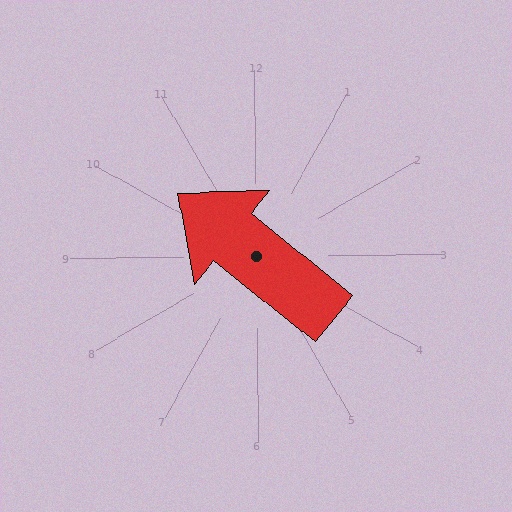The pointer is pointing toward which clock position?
Roughly 10 o'clock.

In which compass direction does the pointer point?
Northwest.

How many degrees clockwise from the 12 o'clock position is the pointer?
Approximately 309 degrees.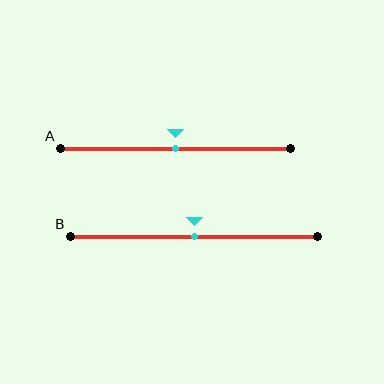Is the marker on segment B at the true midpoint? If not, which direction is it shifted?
Yes, the marker on segment B is at the true midpoint.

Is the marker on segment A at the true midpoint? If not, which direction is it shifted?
Yes, the marker on segment A is at the true midpoint.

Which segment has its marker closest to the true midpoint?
Segment A has its marker closest to the true midpoint.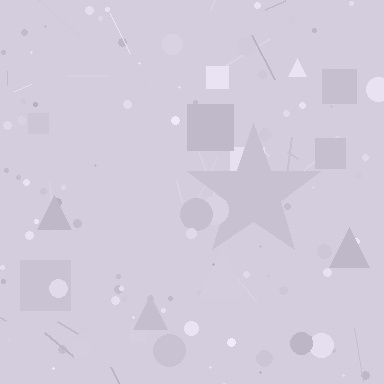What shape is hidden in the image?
A star is hidden in the image.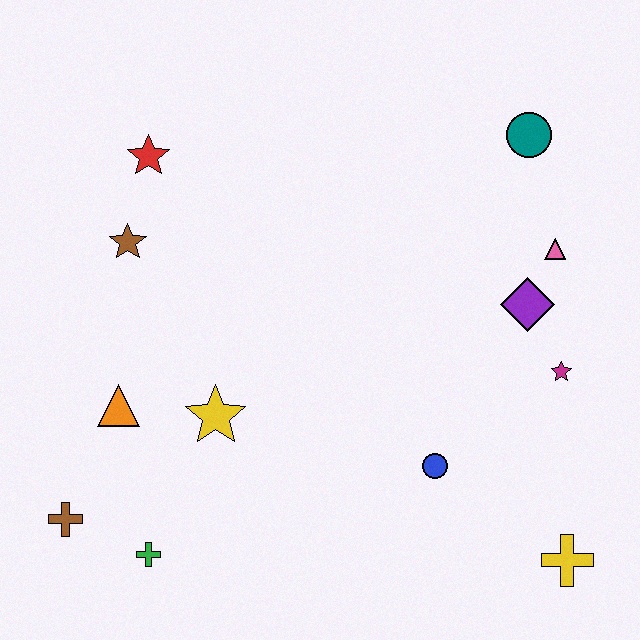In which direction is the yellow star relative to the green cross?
The yellow star is above the green cross.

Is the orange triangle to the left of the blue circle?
Yes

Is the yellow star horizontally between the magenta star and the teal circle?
No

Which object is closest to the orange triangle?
The yellow star is closest to the orange triangle.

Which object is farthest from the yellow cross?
The red star is farthest from the yellow cross.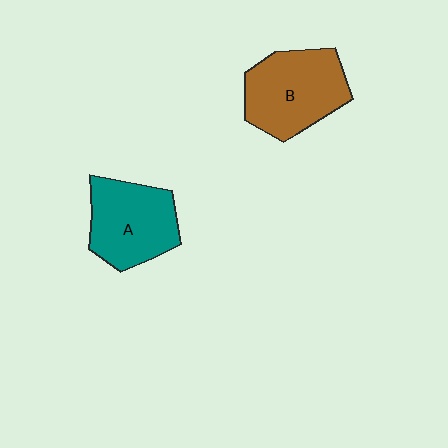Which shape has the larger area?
Shape B (brown).